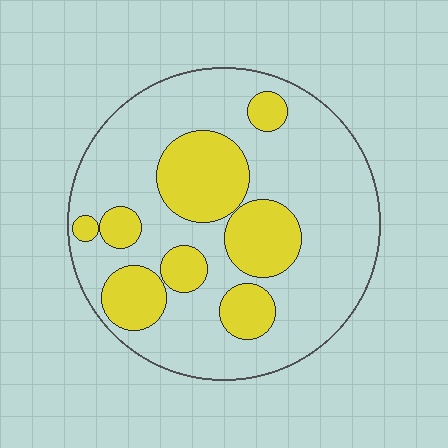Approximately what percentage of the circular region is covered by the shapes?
Approximately 30%.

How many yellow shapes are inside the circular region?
8.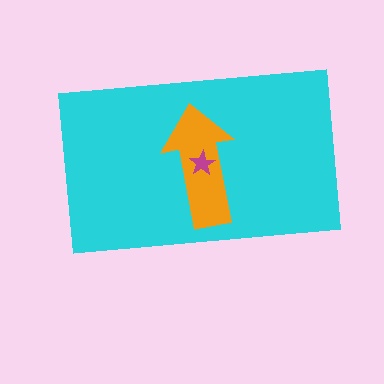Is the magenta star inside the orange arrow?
Yes.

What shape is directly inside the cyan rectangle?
The orange arrow.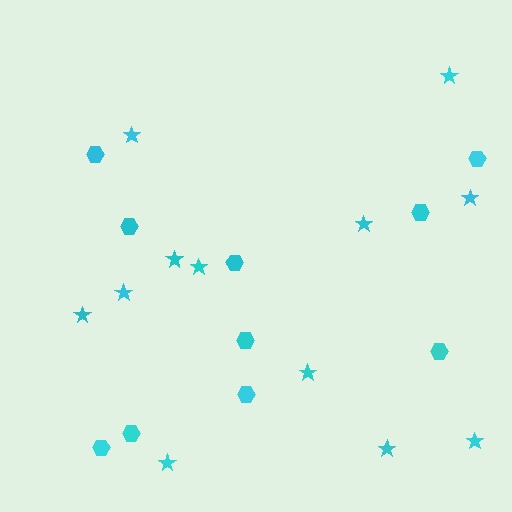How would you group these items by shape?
There are 2 groups: one group of hexagons (10) and one group of stars (12).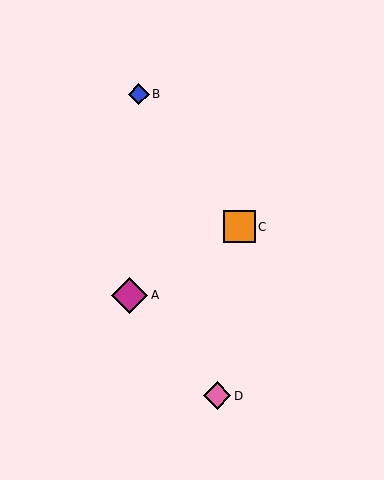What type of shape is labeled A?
Shape A is a magenta diamond.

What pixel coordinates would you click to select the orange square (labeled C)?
Click at (240, 227) to select the orange square C.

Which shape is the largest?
The magenta diamond (labeled A) is the largest.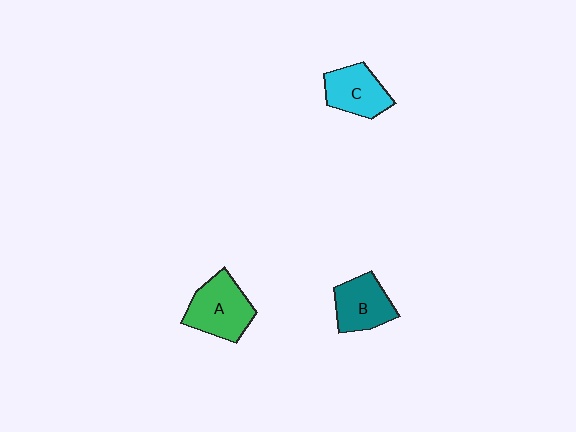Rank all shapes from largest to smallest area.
From largest to smallest: A (green), B (teal), C (cyan).